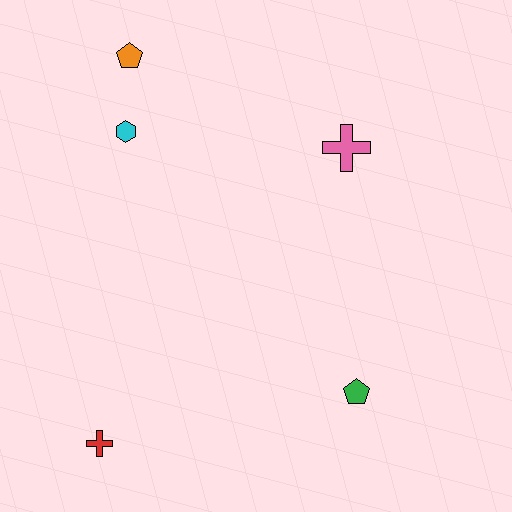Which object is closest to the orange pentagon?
The cyan hexagon is closest to the orange pentagon.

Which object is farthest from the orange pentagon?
The green pentagon is farthest from the orange pentagon.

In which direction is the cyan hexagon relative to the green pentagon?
The cyan hexagon is above the green pentagon.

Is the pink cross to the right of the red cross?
Yes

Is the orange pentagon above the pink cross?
Yes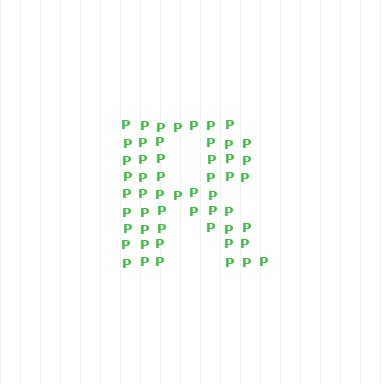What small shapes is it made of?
It is made of small letter P's.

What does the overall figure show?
The overall figure shows the letter R.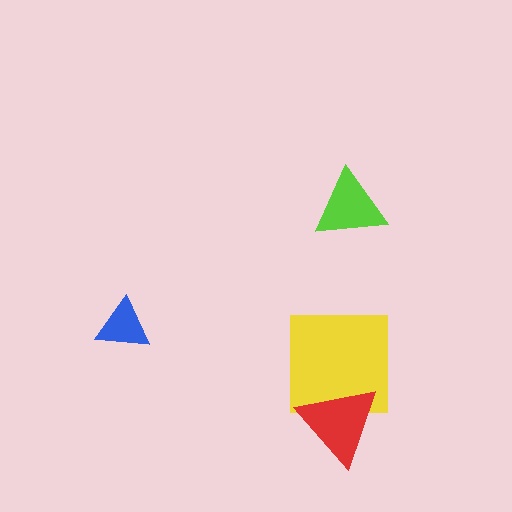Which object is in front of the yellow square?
The red triangle is in front of the yellow square.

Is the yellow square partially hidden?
Yes, it is partially covered by another shape.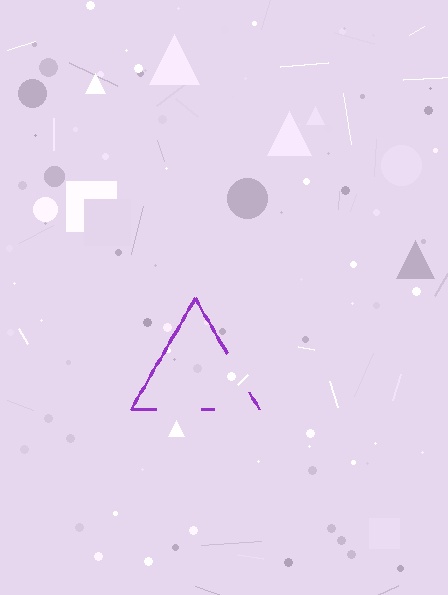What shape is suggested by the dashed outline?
The dashed outline suggests a triangle.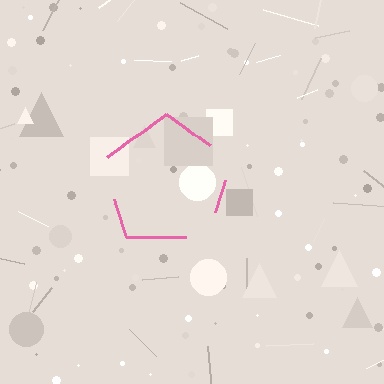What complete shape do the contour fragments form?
The contour fragments form a pentagon.